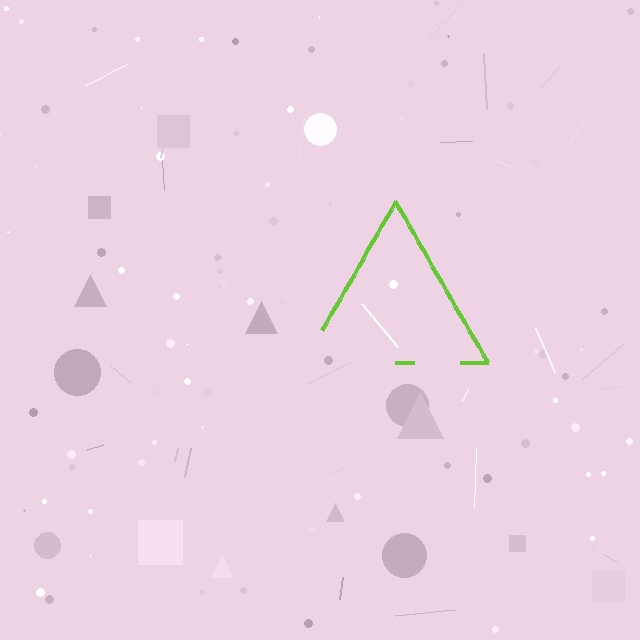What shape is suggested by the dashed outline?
The dashed outline suggests a triangle.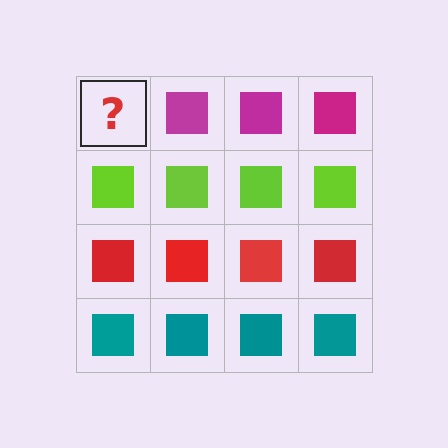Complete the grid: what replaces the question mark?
The question mark should be replaced with a magenta square.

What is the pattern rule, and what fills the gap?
The rule is that each row has a consistent color. The gap should be filled with a magenta square.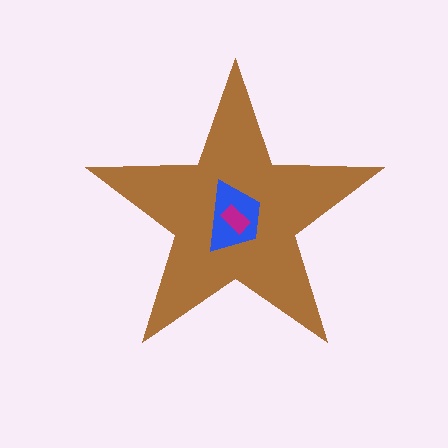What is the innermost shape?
The magenta rectangle.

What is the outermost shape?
The brown star.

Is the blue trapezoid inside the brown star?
Yes.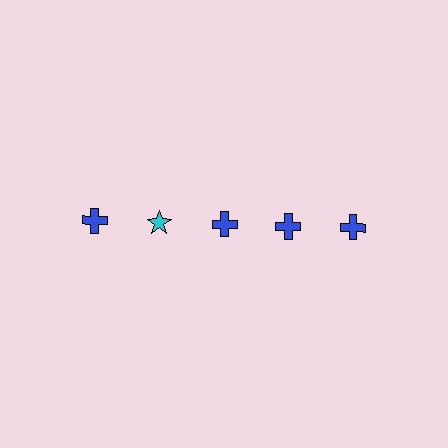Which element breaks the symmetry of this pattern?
The cyan star in the top row, second from left column breaks the symmetry. All other shapes are blue crosses.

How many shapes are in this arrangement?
There are 5 shapes arranged in a grid pattern.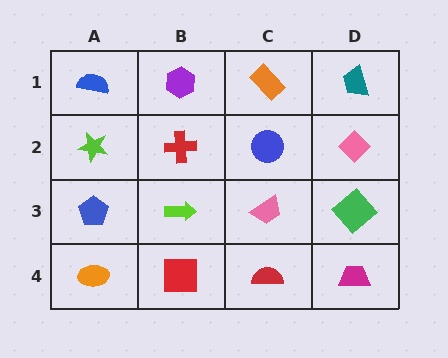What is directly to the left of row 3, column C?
A lime arrow.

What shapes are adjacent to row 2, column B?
A purple hexagon (row 1, column B), a lime arrow (row 3, column B), a lime star (row 2, column A), a blue circle (row 2, column C).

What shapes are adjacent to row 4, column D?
A green diamond (row 3, column D), a red semicircle (row 4, column C).